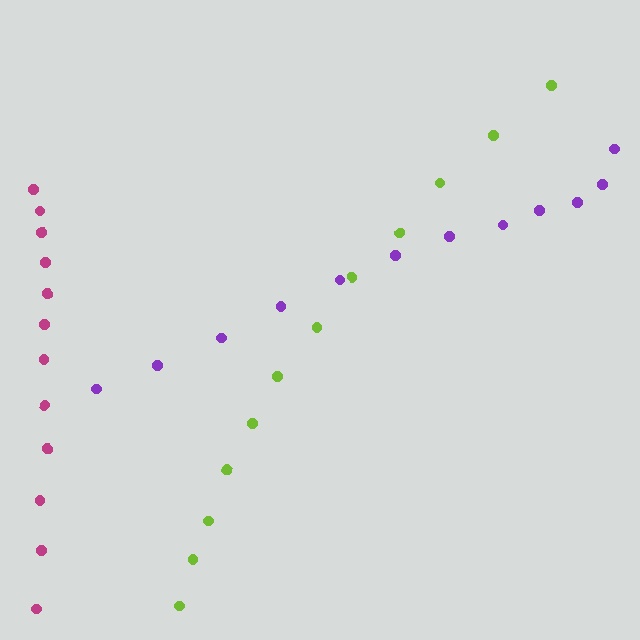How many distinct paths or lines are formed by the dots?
There are 3 distinct paths.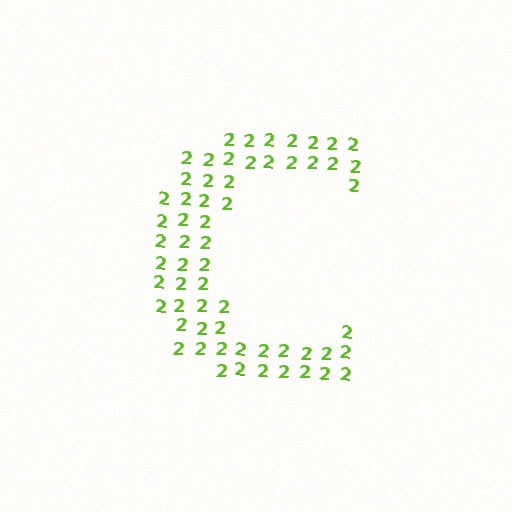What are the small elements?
The small elements are digit 2's.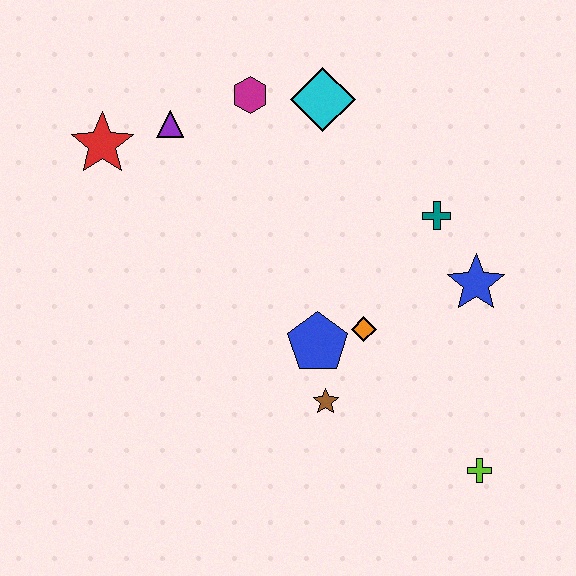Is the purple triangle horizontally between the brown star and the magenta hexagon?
No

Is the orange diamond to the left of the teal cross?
Yes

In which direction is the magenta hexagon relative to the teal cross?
The magenta hexagon is to the left of the teal cross.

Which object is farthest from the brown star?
The red star is farthest from the brown star.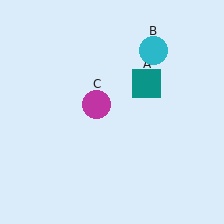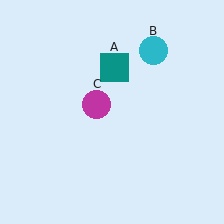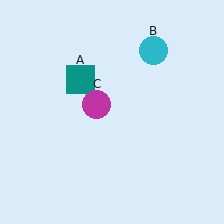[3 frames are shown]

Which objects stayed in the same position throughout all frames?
Cyan circle (object B) and magenta circle (object C) remained stationary.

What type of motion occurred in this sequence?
The teal square (object A) rotated counterclockwise around the center of the scene.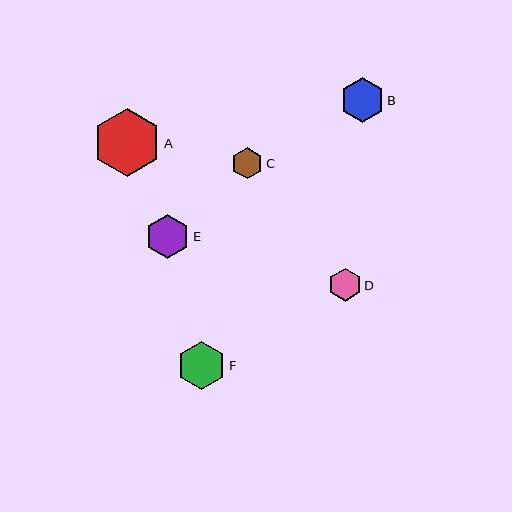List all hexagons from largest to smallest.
From largest to smallest: A, F, B, E, D, C.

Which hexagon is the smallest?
Hexagon C is the smallest with a size of approximately 31 pixels.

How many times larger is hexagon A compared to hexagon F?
Hexagon A is approximately 1.4 times the size of hexagon F.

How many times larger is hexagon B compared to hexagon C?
Hexagon B is approximately 1.4 times the size of hexagon C.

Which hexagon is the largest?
Hexagon A is the largest with a size of approximately 68 pixels.